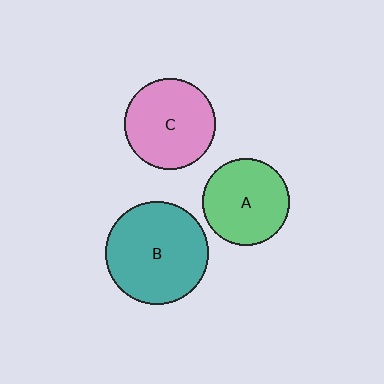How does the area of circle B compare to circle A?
Approximately 1.4 times.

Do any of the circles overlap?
No, none of the circles overlap.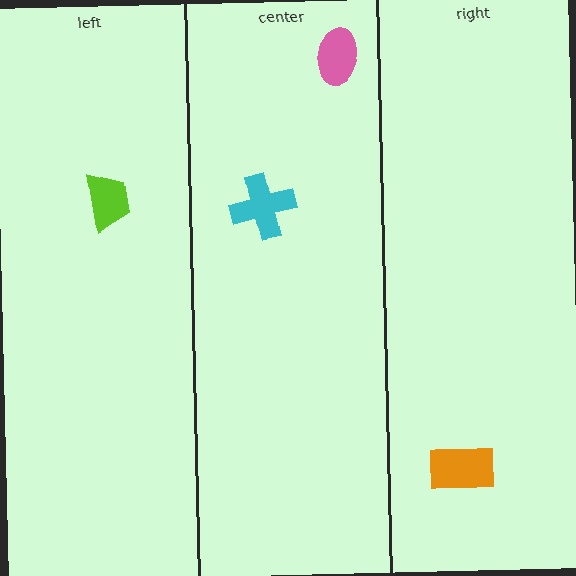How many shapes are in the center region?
2.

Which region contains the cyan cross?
The center region.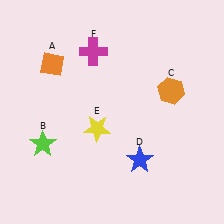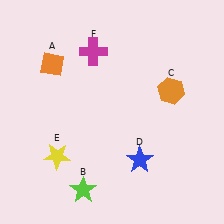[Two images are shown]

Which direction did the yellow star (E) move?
The yellow star (E) moved left.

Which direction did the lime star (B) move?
The lime star (B) moved down.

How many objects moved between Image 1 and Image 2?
2 objects moved between the two images.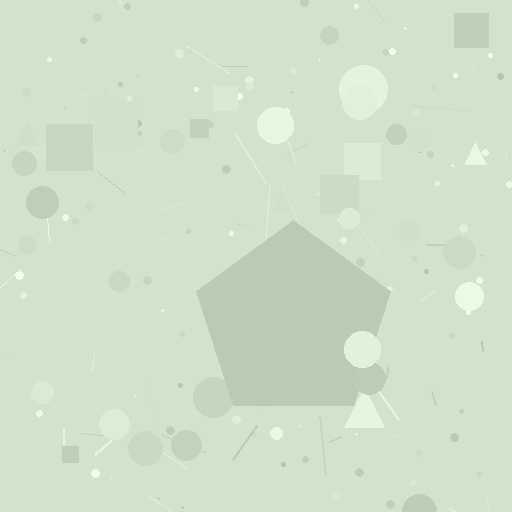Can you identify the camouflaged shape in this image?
The camouflaged shape is a pentagon.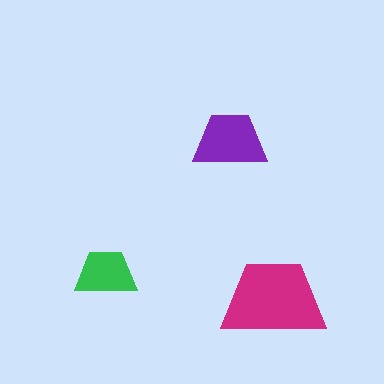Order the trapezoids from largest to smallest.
the magenta one, the purple one, the green one.